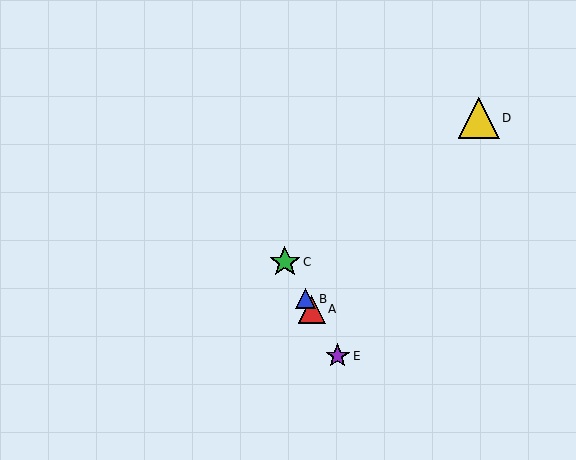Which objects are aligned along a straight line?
Objects A, B, C, E are aligned along a straight line.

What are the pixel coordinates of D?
Object D is at (479, 118).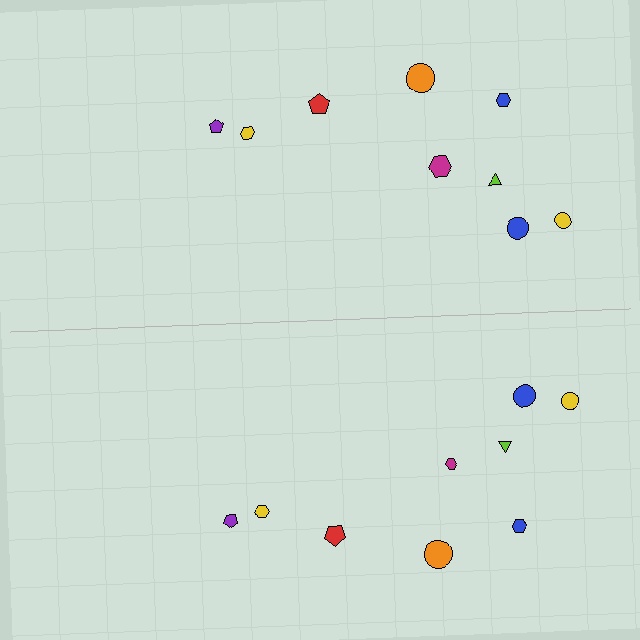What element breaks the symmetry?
The magenta hexagon on the bottom side has a different size than its mirror counterpart.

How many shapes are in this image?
There are 18 shapes in this image.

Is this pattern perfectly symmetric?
No, the pattern is not perfectly symmetric. The magenta hexagon on the bottom side has a different size than its mirror counterpart.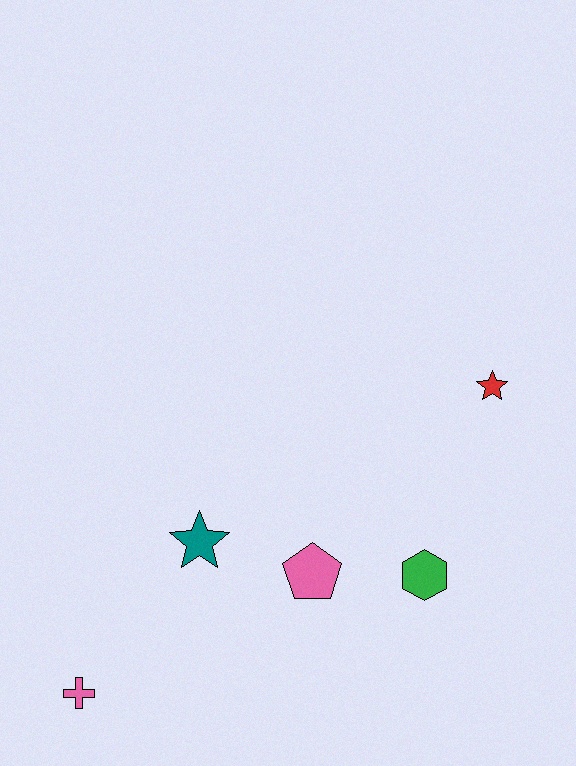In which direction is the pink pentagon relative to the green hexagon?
The pink pentagon is to the left of the green hexagon.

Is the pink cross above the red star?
No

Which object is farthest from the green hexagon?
The pink cross is farthest from the green hexagon.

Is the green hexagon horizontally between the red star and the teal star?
Yes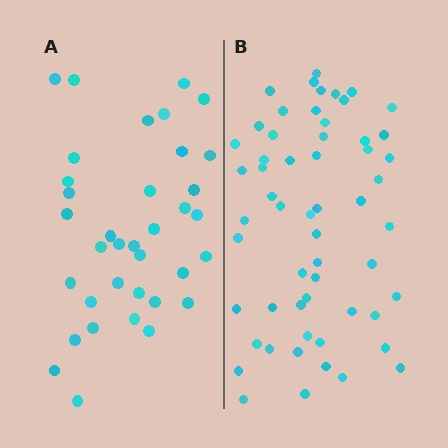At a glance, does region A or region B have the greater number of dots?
Region B (the right region) has more dots.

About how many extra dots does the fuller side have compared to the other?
Region B has approximately 20 more dots than region A.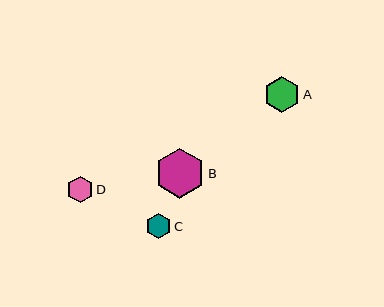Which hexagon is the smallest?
Hexagon C is the smallest with a size of approximately 25 pixels.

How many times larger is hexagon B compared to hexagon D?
Hexagon B is approximately 1.9 times the size of hexagon D.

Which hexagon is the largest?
Hexagon B is the largest with a size of approximately 50 pixels.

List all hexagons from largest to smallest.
From largest to smallest: B, A, D, C.